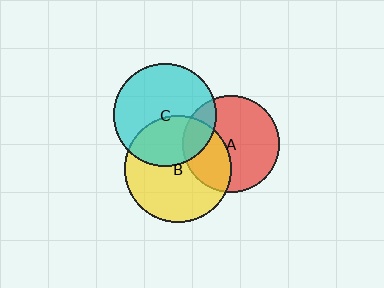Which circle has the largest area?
Circle B (yellow).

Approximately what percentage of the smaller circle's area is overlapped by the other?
Approximately 35%.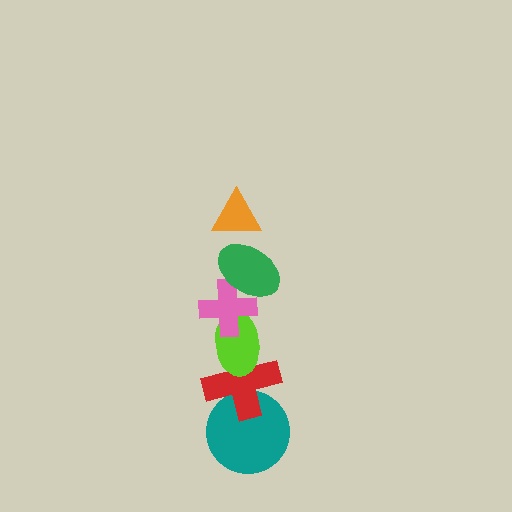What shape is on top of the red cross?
The lime ellipse is on top of the red cross.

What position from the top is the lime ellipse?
The lime ellipse is 4th from the top.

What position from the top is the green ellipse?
The green ellipse is 2nd from the top.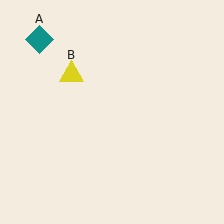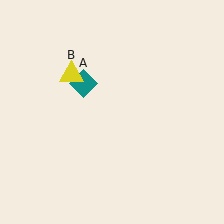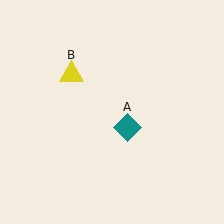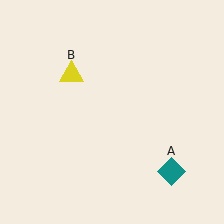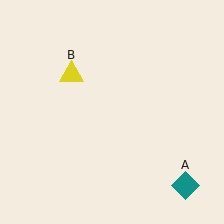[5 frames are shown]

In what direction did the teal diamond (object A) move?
The teal diamond (object A) moved down and to the right.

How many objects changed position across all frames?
1 object changed position: teal diamond (object A).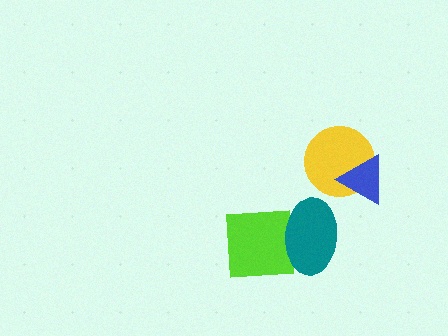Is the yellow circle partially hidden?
Yes, it is partially covered by another shape.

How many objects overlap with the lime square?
1 object overlaps with the lime square.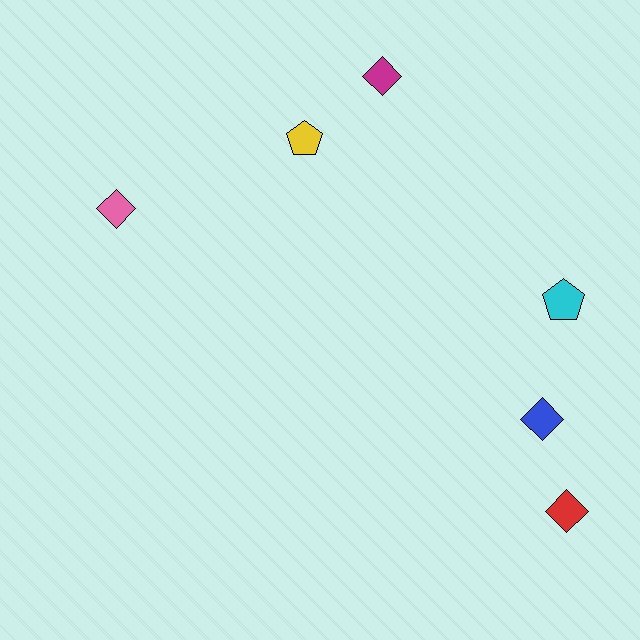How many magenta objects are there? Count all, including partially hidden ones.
There is 1 magenta object.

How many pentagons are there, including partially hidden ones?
There are 2 pentagons.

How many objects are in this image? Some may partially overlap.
There are 6 objects.